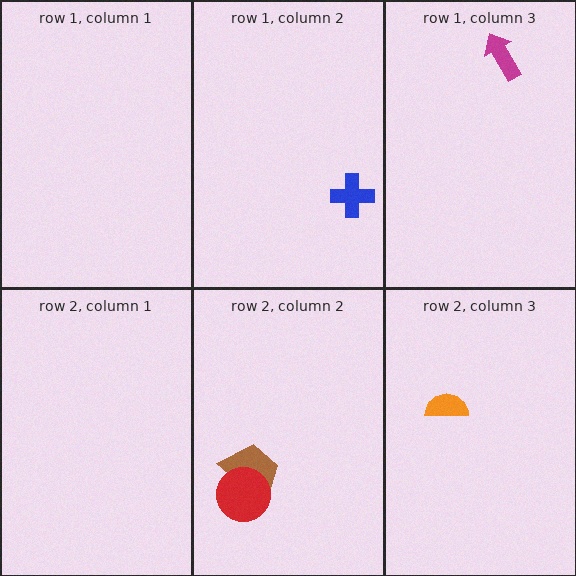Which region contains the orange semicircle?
The row 2, column 3 region.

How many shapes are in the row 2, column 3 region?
1.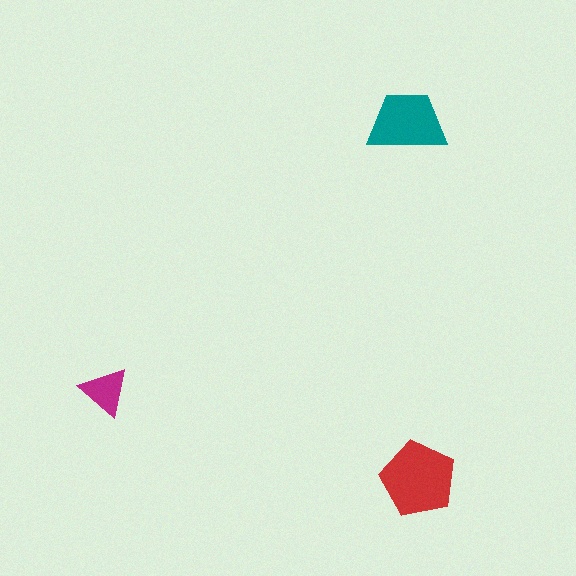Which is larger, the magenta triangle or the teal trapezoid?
The teal trapezoid.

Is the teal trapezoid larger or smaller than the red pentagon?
Smaller.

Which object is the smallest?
The magenta triangle.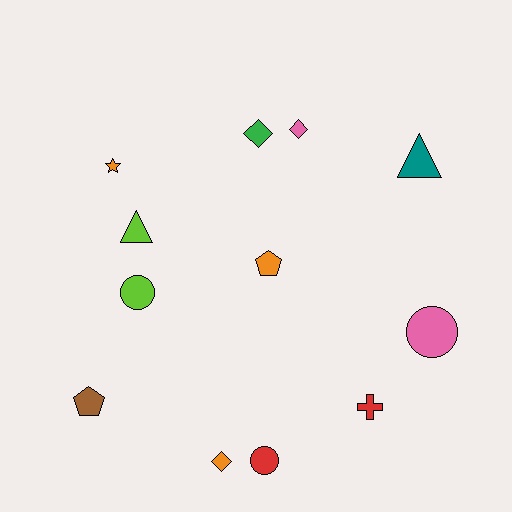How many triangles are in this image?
There are 2 triangles.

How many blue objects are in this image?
There are no blue objects.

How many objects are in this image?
There are 12 objects.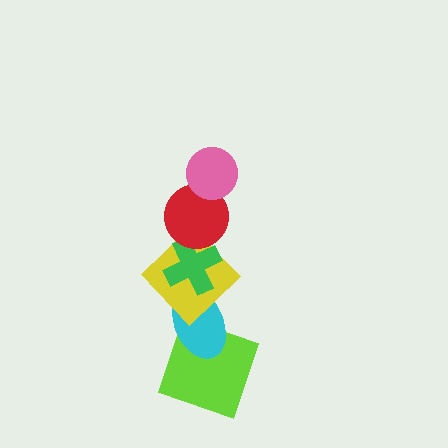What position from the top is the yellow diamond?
The yellow diamond is 4th from the top.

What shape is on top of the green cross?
The red circle is on top of the green cross.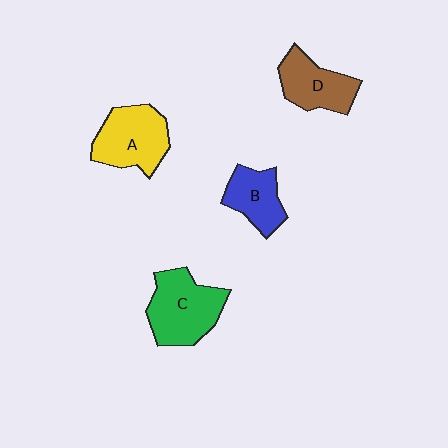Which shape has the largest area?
Shape C (green).